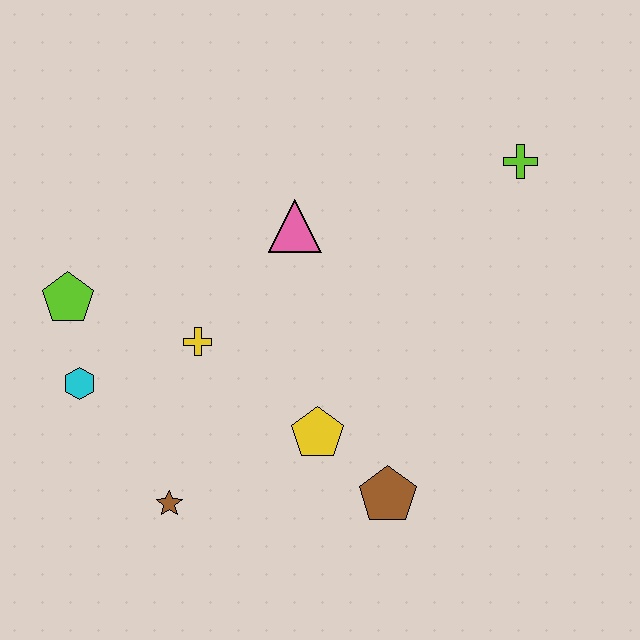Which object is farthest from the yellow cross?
The lime cross is farthest from the yellow cross.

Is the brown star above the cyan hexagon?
No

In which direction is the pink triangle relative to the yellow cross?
The pink triangle is above the yellow cross.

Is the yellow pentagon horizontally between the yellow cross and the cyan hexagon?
No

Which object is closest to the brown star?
The cyan hexagon is closest to the brown star.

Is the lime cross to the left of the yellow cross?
No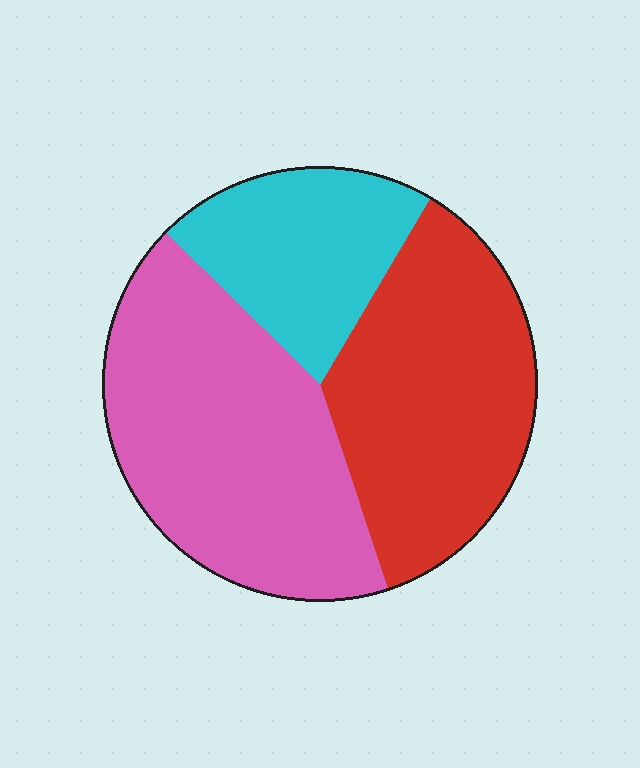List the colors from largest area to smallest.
From largest to smallest: pink, red, cyan.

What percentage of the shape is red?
Red takes up about three eighths (3/8) of the shape.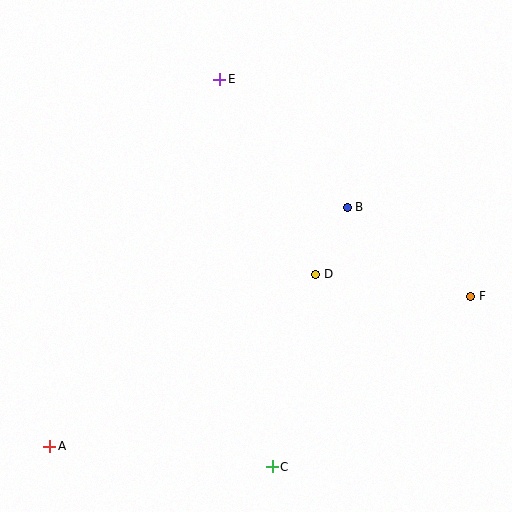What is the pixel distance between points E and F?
The distance between E and F is 332 pixels.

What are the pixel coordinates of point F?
Point F is at (471, 296).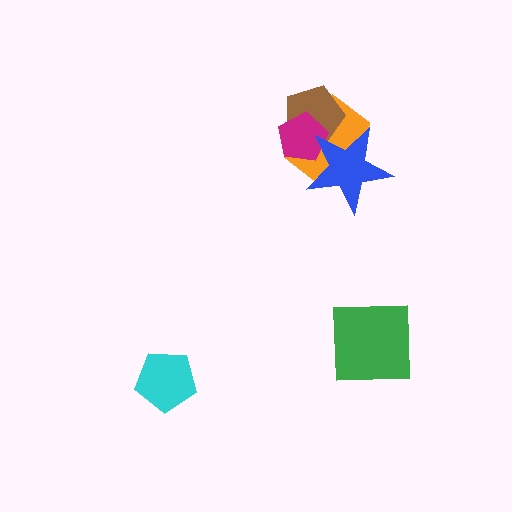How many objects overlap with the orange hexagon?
3 objects overlap with the orange hexagon.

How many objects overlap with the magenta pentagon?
3 objects overlap with the magenta pentagon.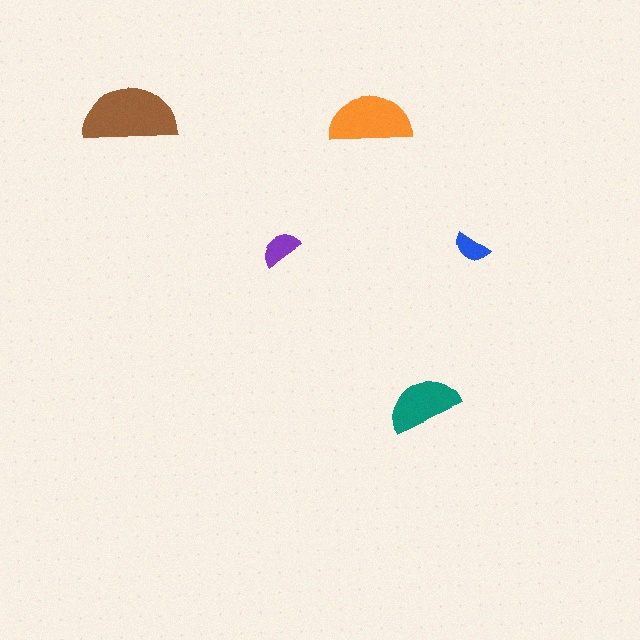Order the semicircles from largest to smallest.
the brown one, the orange one, the teal one, the purple one, the blue one.